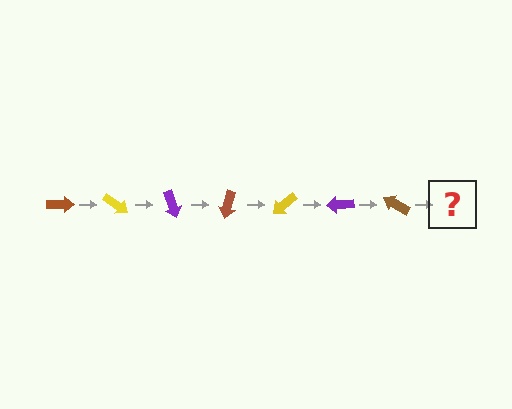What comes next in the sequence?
The next element should be a yellow arrow, rotated 245 degrees from the start.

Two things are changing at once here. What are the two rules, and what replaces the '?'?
The two rules are that it rotates 35 degrees each step and the color cycles through brown, yellow, and purple. The '?' should be a yellow arrow, rotated 245 degrees from the start.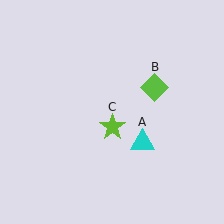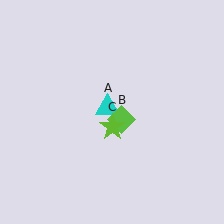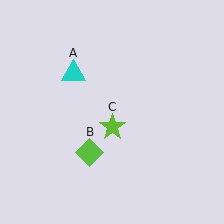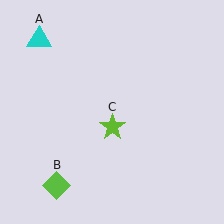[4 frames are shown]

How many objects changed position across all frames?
2 objects changed position: cyan triangle (object A), lime diamond (object B).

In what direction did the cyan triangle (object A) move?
The cyan triangle (object A) moved up and to the left.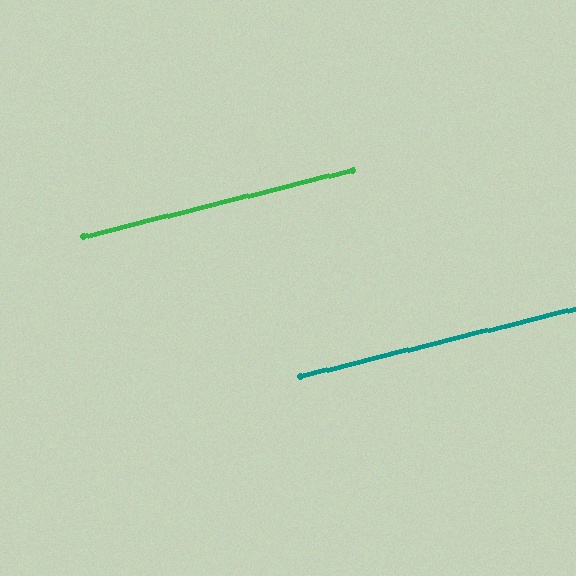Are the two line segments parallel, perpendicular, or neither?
Parallel — their directions differ by only 0.0°.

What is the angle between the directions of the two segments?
Approximately 0 degrees.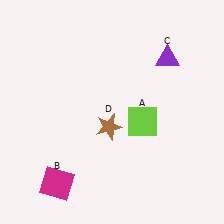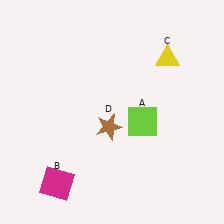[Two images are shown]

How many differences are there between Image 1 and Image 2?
There is 1 difference between the two images.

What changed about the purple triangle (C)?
In Image 1, C is purple. In Image 2, it changed to yellow.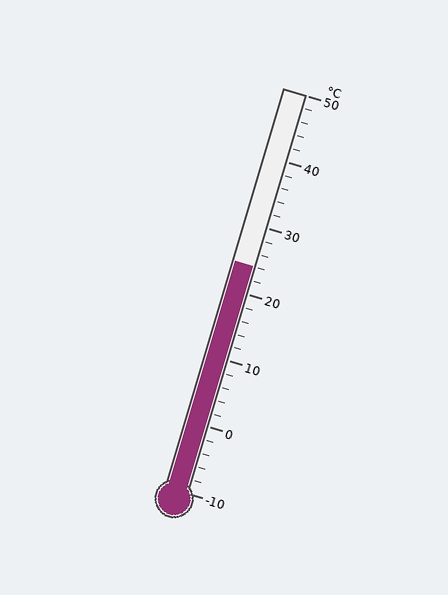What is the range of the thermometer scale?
The thermometer scale ranges from -10°C to 50°C.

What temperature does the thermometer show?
The thermometer shows approximately 24°C.